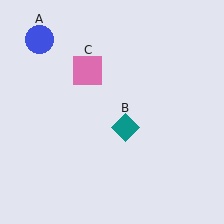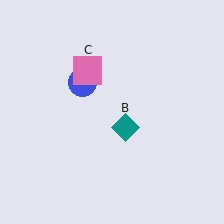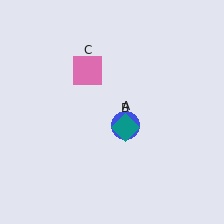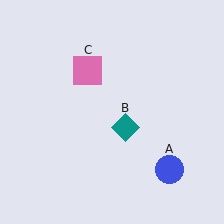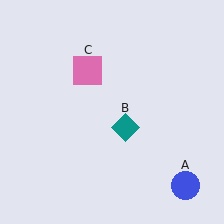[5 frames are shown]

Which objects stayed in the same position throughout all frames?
Teal diamond (object B) and pink square (object C) remained stationary.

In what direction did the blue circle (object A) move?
The blue circle (object A) moved down and to the right.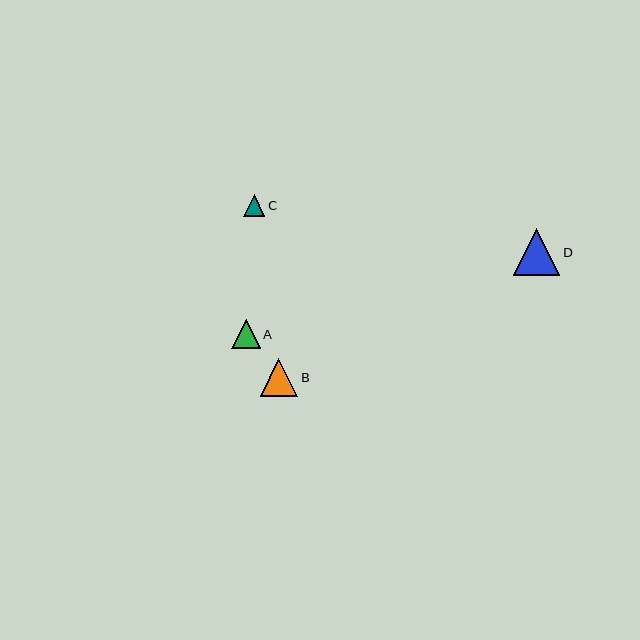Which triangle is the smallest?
Triangle C is the smallest with a size of approximately 22 pixels.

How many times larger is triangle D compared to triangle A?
Triangle D is approximately 1.6 times the size of triangle A.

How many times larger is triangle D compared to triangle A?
Triangle D is approximately 1.6 times the size of triangle A.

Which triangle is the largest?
Triangle D is the largest with a size of approximately 47 pixels.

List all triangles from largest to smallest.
From largest to smallest: D, B, A, C.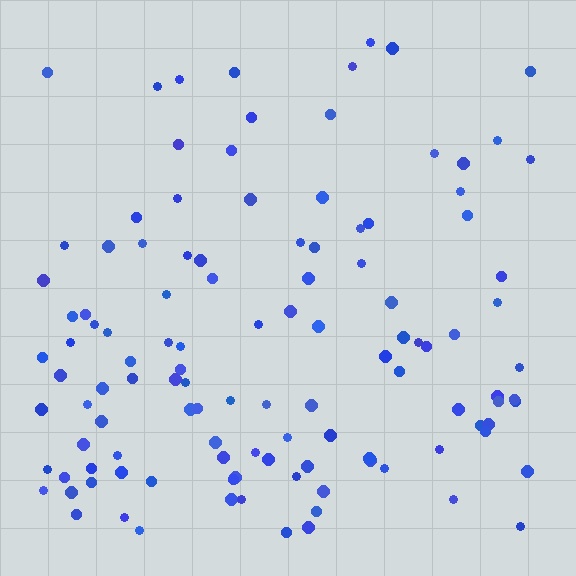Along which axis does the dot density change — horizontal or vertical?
Vertical.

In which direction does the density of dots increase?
From top to bottom, with the bottom side densest.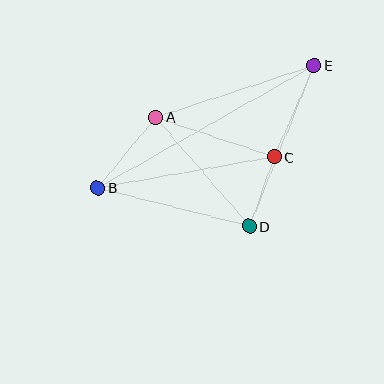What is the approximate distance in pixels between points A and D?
The distance between A and D is approximately 144 pixels.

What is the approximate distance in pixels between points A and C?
The distance between A and C is approximately 125 pixels.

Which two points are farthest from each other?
Points B and E are farthest from each other.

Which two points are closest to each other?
Points C and D are closest to each other.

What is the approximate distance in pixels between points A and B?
The distance between A and B is approximately 91 pixels.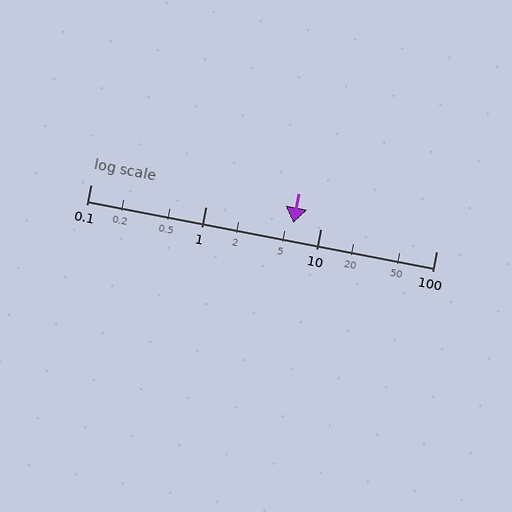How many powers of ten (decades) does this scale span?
The scale spans 3 decades, from 0.1 to 100.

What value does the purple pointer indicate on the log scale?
The pointer indicates approximately 5.8.